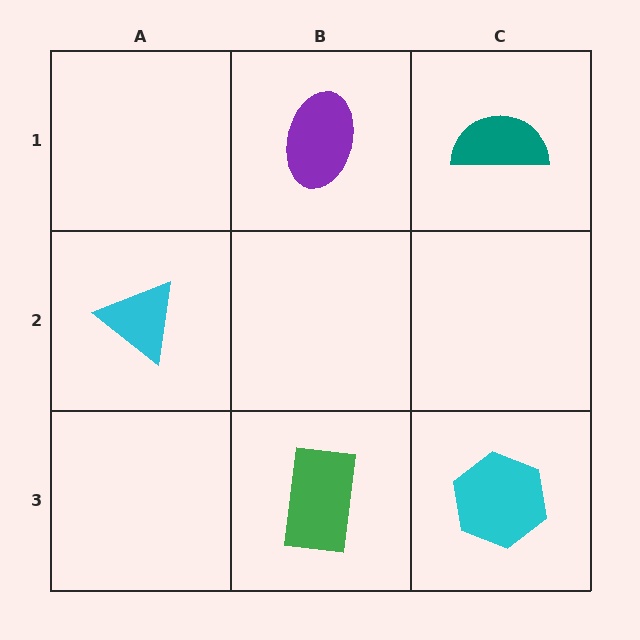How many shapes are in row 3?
2 shapes.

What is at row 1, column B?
A purple ellipse.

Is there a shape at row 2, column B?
No, that cell is empty.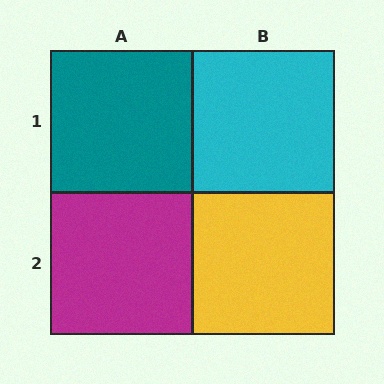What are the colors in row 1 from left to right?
Teal, cyan.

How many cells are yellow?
1 cell is yellow.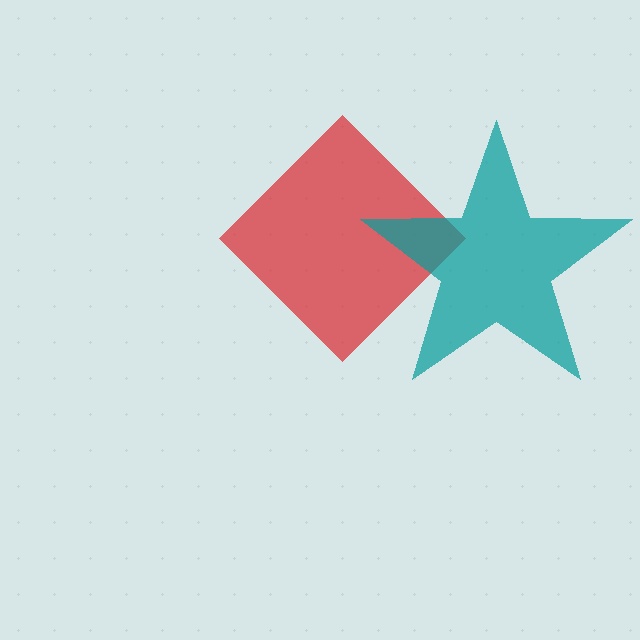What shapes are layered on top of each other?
The layered shapes are: a red diamond, a teal star.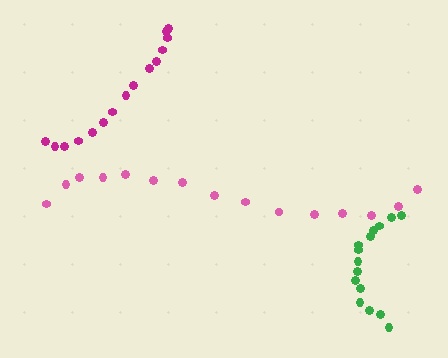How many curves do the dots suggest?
There are 3 distinct paths.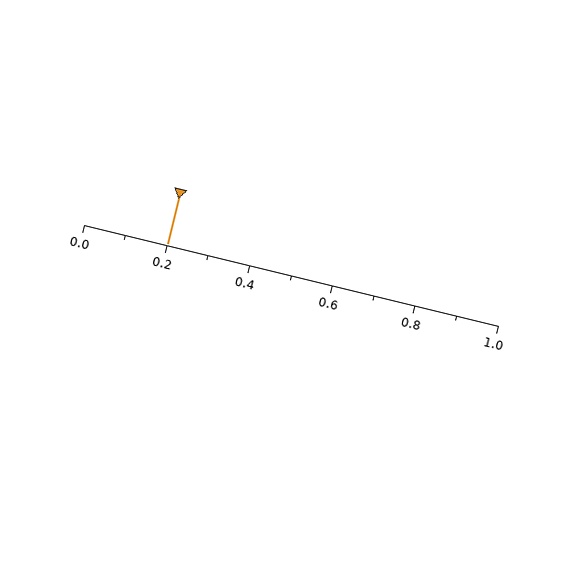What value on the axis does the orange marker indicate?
The marker indicates approximately 0.2.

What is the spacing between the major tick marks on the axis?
The major ticks are spaced 0.2 apart.